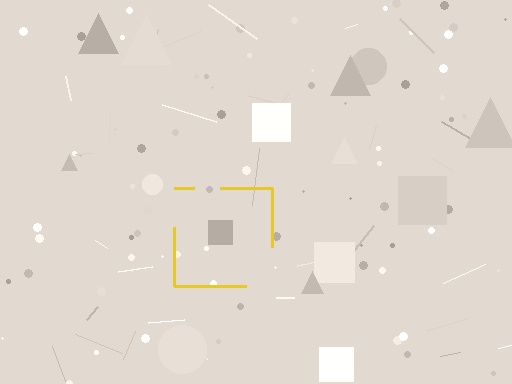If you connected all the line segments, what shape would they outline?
They would outline a square.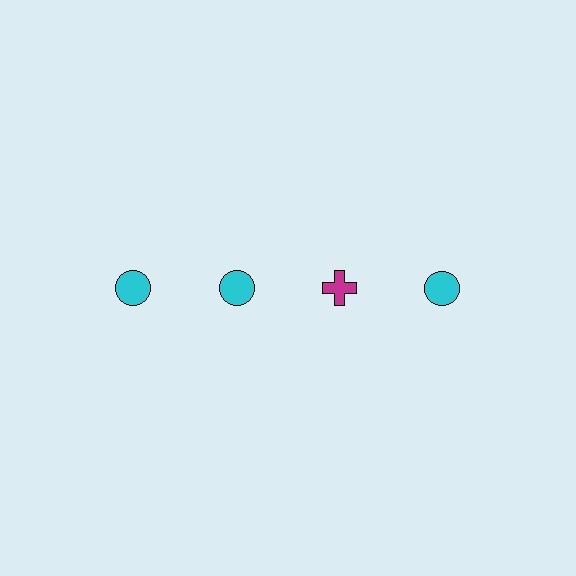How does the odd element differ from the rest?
It differs in both color (magenta instead of cyan) and shape (cross instead of circle).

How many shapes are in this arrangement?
There are 4 shapes arranged in a grid pattern.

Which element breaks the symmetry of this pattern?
The magenta cross in the top row, center column breaks the symmetry. All other shapes are cyan circles.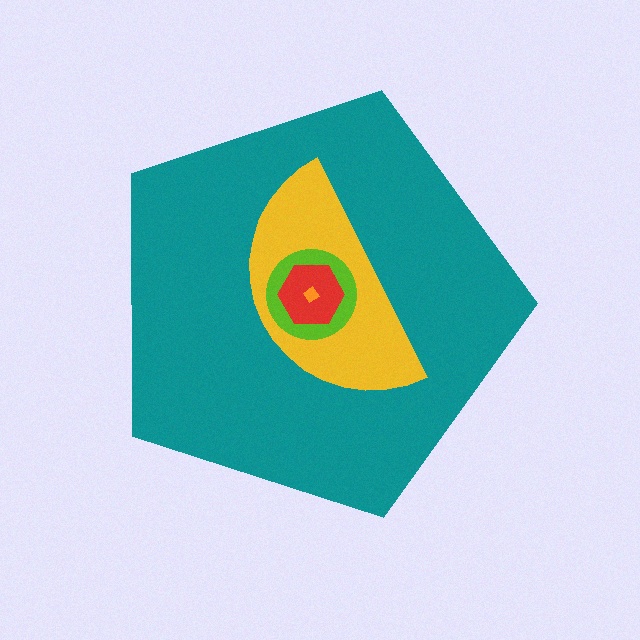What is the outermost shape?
The teal pentagon.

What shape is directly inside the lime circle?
The red hexagon.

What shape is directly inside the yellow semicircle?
The lime circle.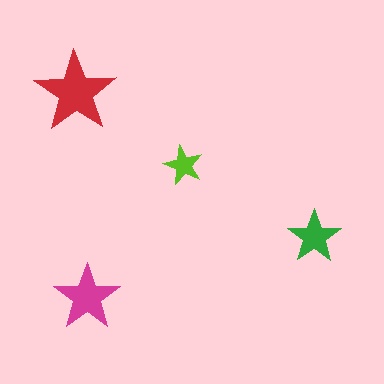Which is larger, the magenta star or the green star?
The magenta one.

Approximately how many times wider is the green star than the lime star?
About 1.5 times wider.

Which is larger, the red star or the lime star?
The red one.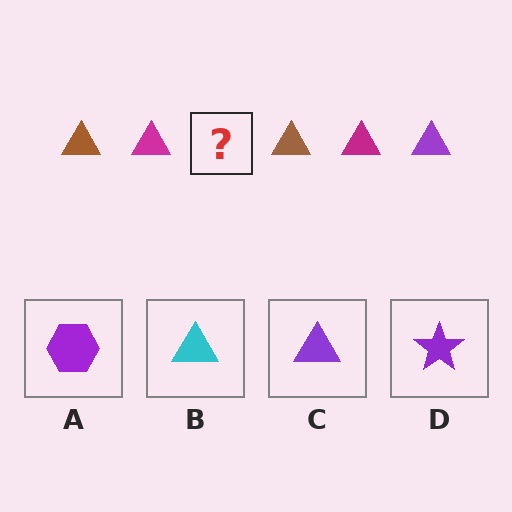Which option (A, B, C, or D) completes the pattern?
C.